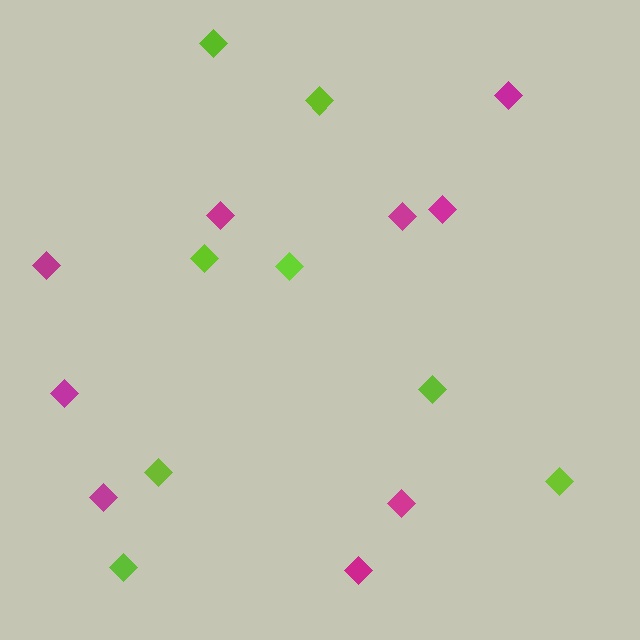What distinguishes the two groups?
There are 2 groups: one group of magenta diamonds (9) and one group of lime diamonds (8).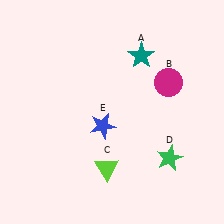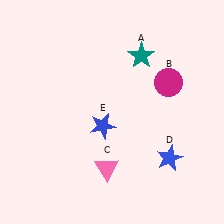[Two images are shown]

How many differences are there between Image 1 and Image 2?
There are 2 differences between the two images.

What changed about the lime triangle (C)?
In Image 1, C is lime. In Image 2, it changed to pink.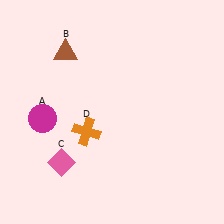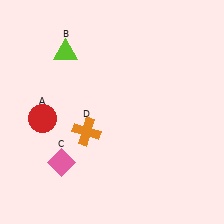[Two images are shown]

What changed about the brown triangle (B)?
In Image 1, B is brown. In Image 2, it changed to lime.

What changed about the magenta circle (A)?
In Image 1, A is magenta. In Image 2, it changed to red.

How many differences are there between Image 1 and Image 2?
There are 2 differences between the two images.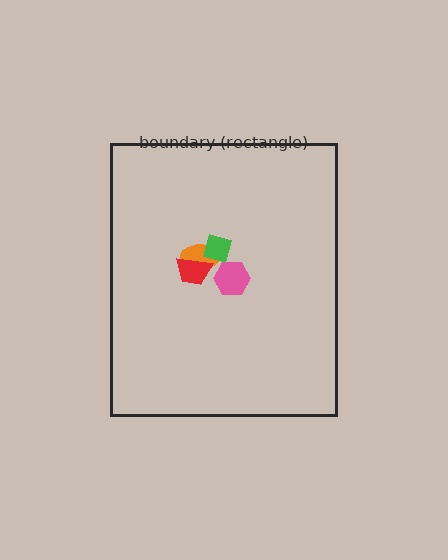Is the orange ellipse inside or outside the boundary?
Inside.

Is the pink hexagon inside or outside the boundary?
Inside.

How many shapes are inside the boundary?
4 inside, 0 outside.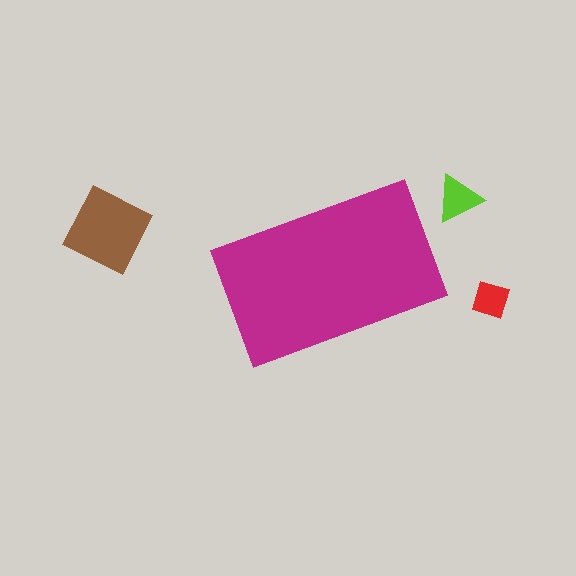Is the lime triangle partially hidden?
No, the lime triangle is fully visible.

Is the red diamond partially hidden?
No, the red diamond is fully visible.